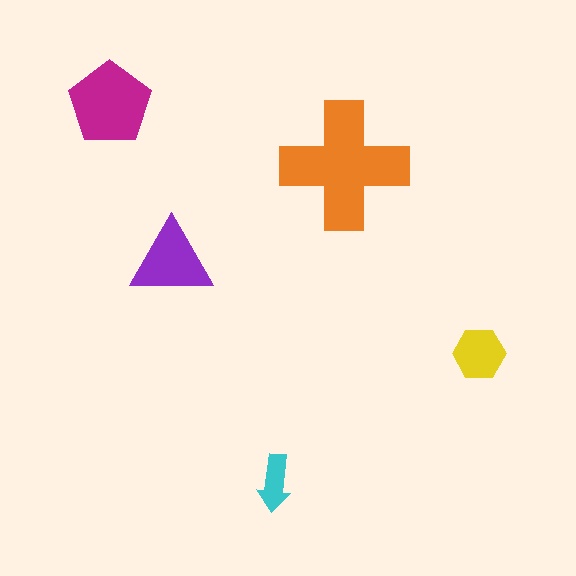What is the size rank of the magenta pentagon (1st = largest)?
2nd.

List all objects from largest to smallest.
The orange cross, the magenta pentagon, the purple triangle, the yellow hexagon, the cyan arrow.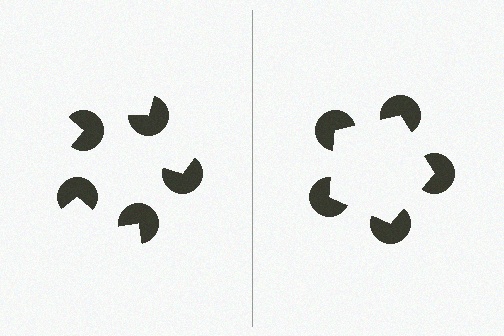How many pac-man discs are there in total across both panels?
10 — 5 on each side.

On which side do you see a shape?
An illusory pentagon appears on the right side. On the left side the wedge cuts are rotated, so no coherent shape forms.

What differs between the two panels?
The pac-man discs are positioned identically on both sides; only the wedge orientations differ. On the right they align to a pentagon; on the left they are misaligned.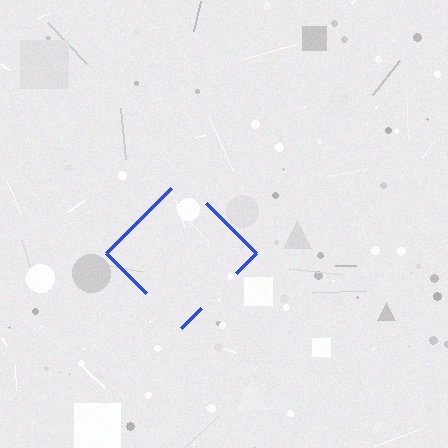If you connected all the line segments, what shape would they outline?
They would outline a diamond.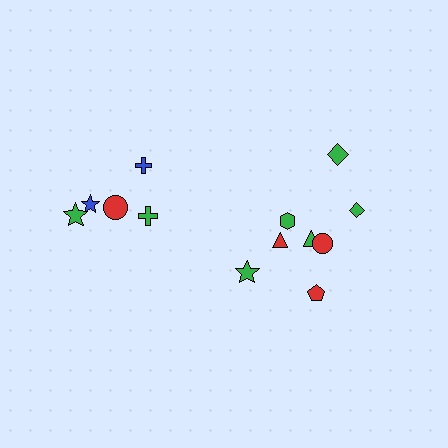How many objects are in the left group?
There are 5 objects.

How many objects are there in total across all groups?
There are 13 objects.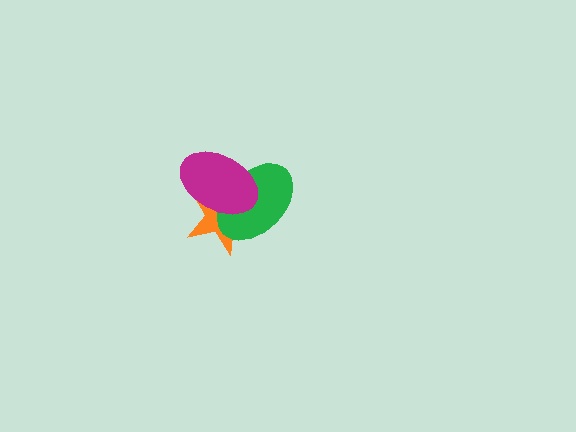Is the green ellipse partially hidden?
Yes, it is partially covered by another shape.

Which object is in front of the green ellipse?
The magenta ellipse is in front of the green ellipse.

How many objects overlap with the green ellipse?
2 objects overlap with the green ellipse.